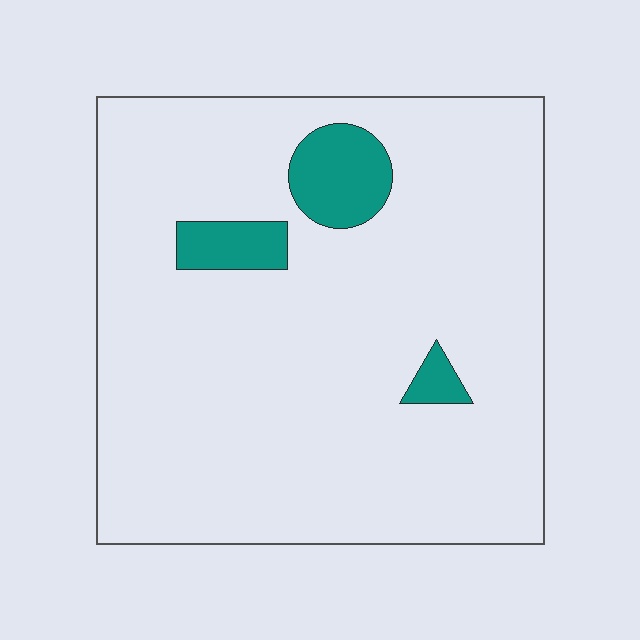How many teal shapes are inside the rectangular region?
3.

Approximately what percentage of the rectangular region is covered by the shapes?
Approximately 10%.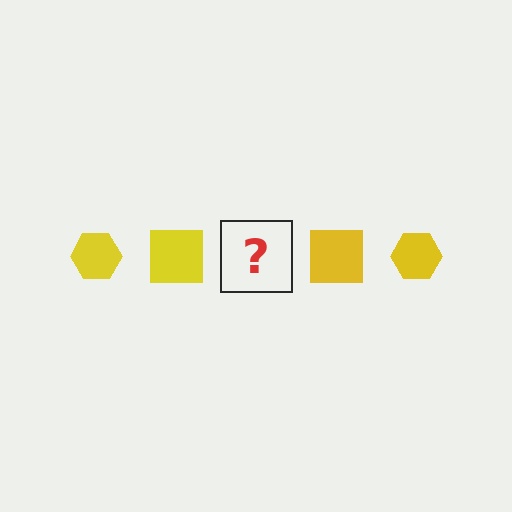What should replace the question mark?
The question mark should be replaced with a yellow hexagon.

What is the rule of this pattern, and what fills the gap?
The rule is that the pattern cycles through hexagon, square shapes in yellow. The gap should be filled with a yellow hexagon.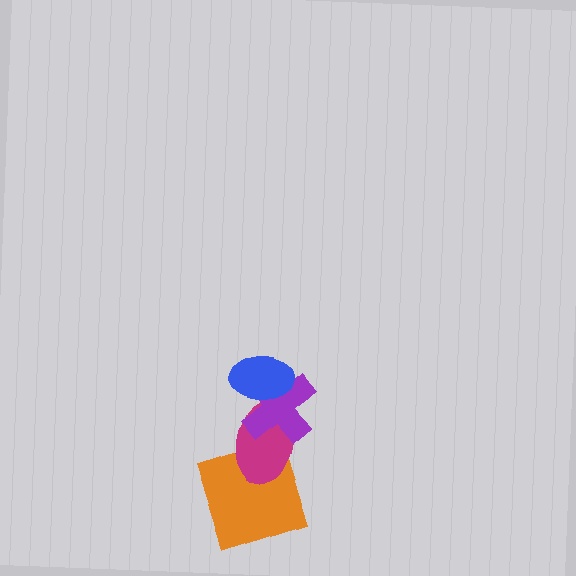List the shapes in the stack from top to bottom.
From top to bottom: the blue ellipse, the purple cross, the magenta ellipse, the orange square.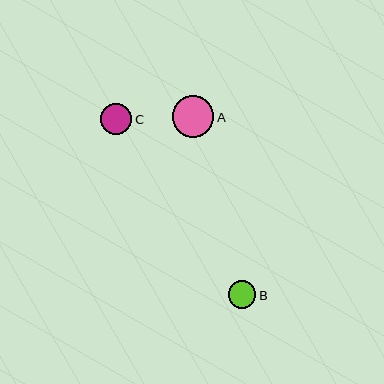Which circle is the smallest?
Circle B is the smallest with a size of approximately 28 pixels.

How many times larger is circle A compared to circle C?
Circle A is approximately 1.3 times the size of circle C.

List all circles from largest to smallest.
From largest to smallest: A, C, B.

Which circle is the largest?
Circle A is the largest with a size of approximately 42 pixels.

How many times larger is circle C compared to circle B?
Circle C is approximately 1.1 times the size of circle B.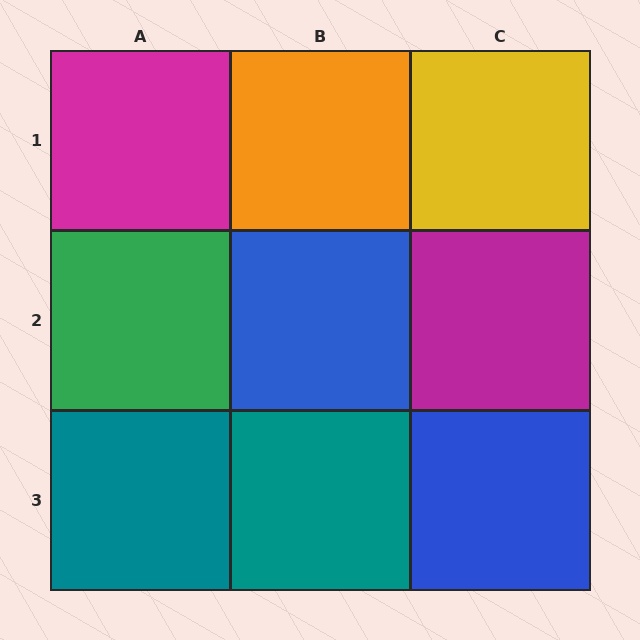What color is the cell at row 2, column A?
Green.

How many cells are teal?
2 cells are teal.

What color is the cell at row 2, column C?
Magenta.